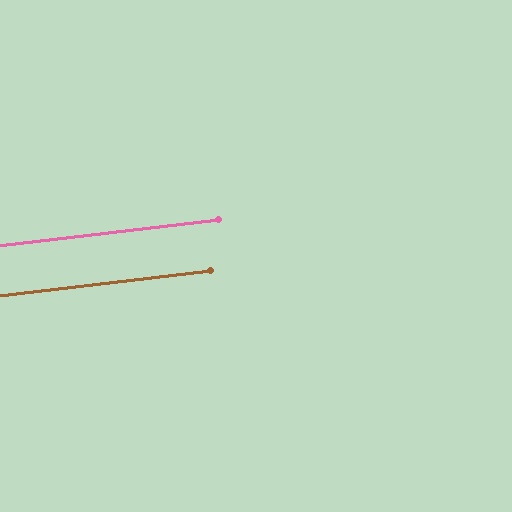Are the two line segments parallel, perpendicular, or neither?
Parallel — their directions differ by only 0.1°.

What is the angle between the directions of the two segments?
Approximately 0 degrees.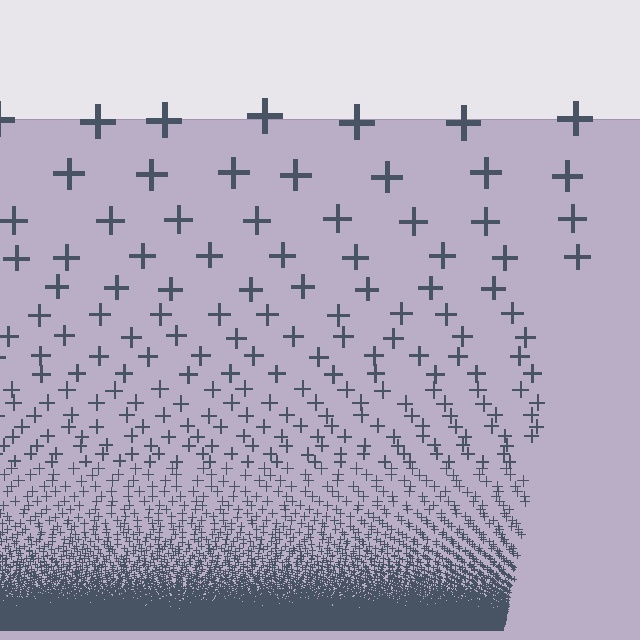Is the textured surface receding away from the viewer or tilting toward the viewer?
The surface appears to tilt toward the viewer. Texture elements get larger and sparser toward the top.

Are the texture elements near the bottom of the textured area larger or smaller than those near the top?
Smaller. The gradient is inverted — elements near the bottom are smaller and denser.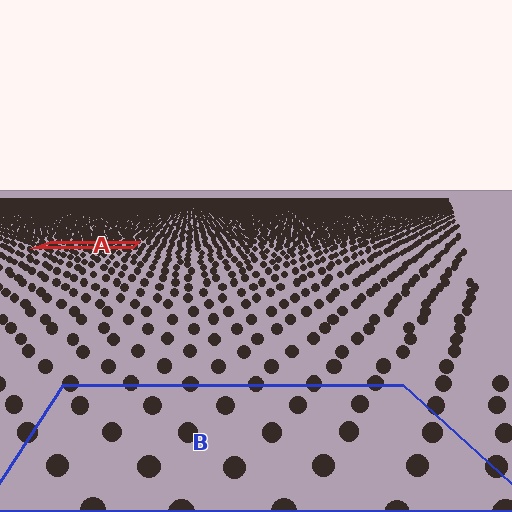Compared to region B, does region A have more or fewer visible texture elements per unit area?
Region A has more texture elements per unit area — they are packed more densely because it is farther away.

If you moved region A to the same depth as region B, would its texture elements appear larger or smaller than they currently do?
They would appear larger. At a closer depth, the same texture elements are projected at a bigger on-screen size.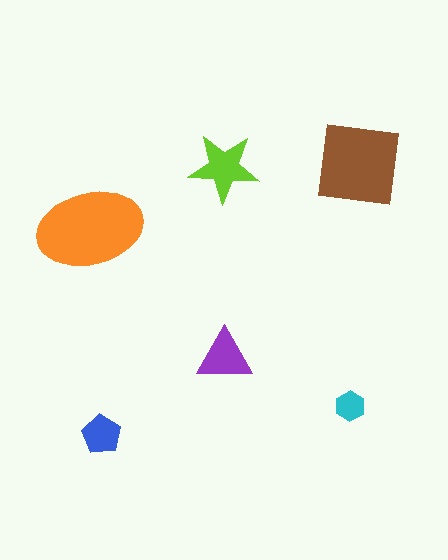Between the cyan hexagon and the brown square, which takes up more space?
The brown square.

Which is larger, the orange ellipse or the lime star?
The orange ellipse.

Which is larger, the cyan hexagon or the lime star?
The lime star.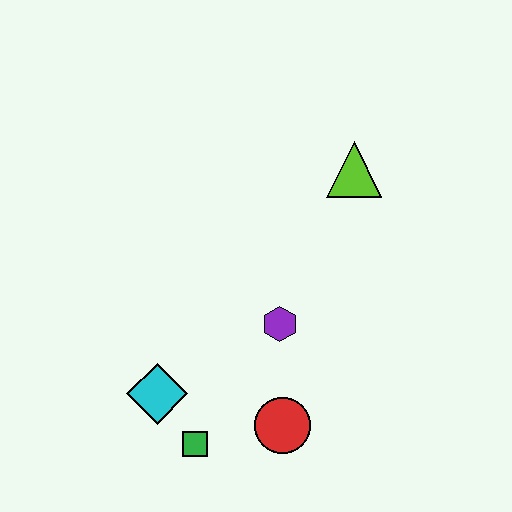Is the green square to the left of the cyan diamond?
No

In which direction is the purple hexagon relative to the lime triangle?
The purple hexagon is below the lime triangle.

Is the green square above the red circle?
No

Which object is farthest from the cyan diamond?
The lime triangle is farthest from the cyan diamond.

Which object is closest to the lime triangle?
The purple hexagon is closest to the lime triangle.